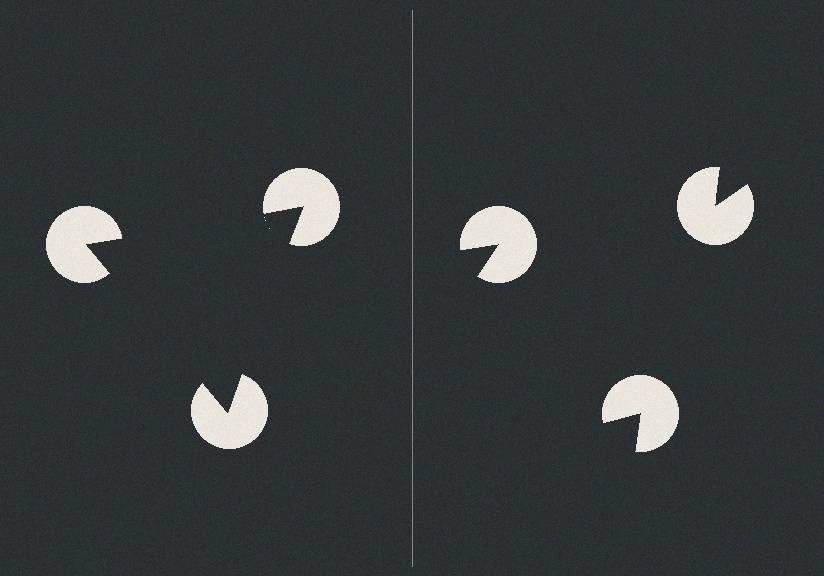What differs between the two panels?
The pac-man discs are positioned identically on both sides; only the wedge orientations differ. On the left they align to a triangle; on the right they are misaligned.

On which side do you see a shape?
An illusory triangle appears on the left side. On the right side the wedge cuts are rotated, so no coherent shape forms.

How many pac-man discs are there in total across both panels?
6 — 3 on each side.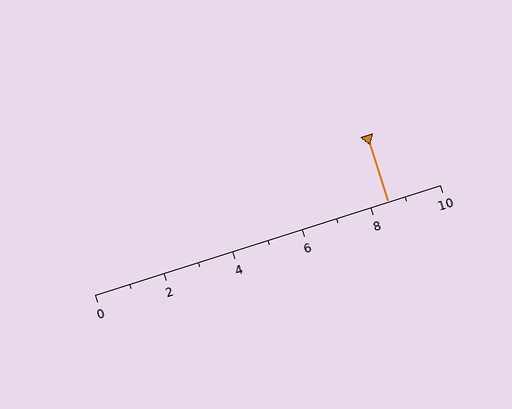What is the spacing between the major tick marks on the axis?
The major ticks are spaced 2 apart.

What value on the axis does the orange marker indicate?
The marker indicates approximately 8.5.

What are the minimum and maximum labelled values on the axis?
The axis runs from 0 to 10.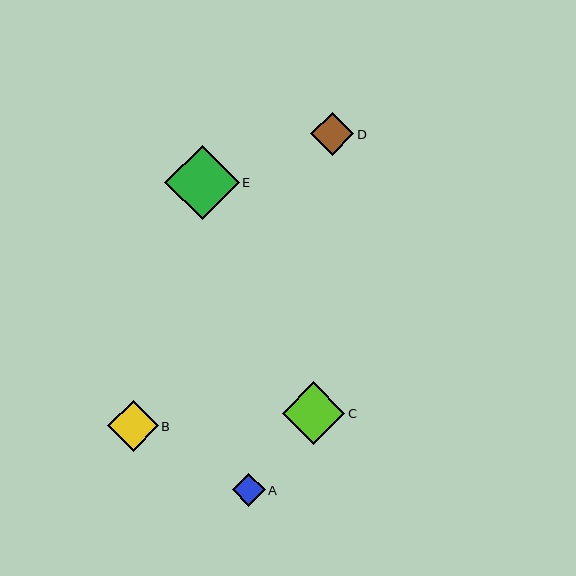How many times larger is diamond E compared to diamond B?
Diamond E is approximately 1.5 times the size of diamond B.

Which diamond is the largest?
Diamond E is the largest with a size of approximately 74 pixels.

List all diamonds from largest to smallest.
From largest to smallest: E, C, B, D, A.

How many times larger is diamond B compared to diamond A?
Diamond B is approximately 1.5 times the size of diamond A.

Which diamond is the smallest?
Diamond A is the smallest with a size of approximately 33 pixels.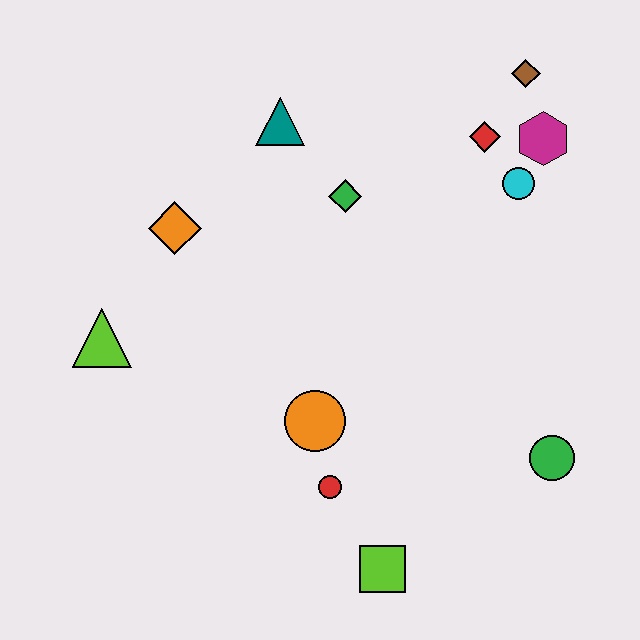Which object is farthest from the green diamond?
The lime square is farthest from the green diamond.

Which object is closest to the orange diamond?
The lime triangle is closest to the orange diamond.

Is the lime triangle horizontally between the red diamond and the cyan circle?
No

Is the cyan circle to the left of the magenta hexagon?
Yes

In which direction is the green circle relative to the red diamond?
The green circle is below the red diamond.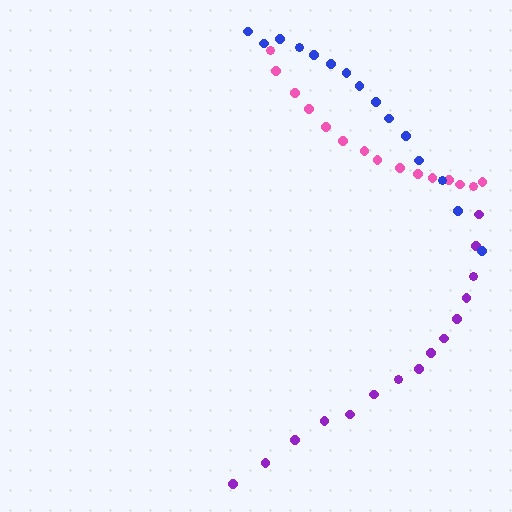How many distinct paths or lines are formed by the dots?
There are 3 distinct paths.